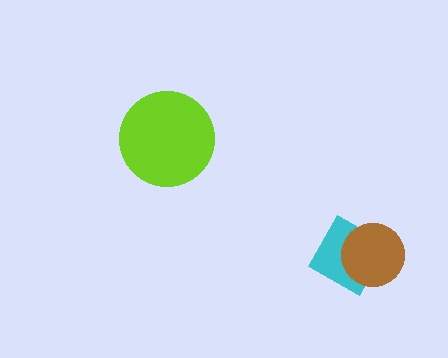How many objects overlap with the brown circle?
1 object overlaps with the brown circle.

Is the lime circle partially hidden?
No, no other shape covers it.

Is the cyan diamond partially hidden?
Yes, it is partially covered by another shape.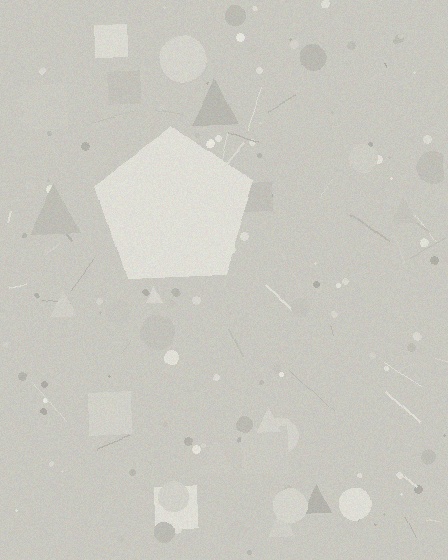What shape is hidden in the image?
A pentagon is hidden in the image.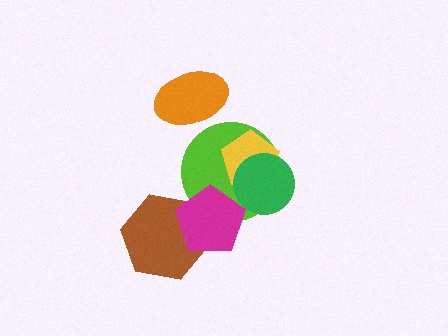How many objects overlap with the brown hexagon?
1 object overlaps with the brown hexagon.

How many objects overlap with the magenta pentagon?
2 objects overlap with the magenta pentagon.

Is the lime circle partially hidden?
Yes, it is partially covered by another shape.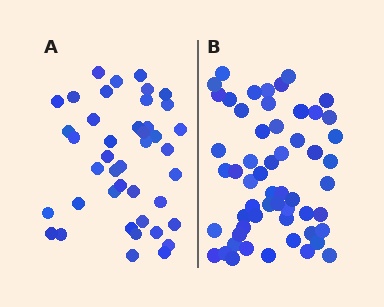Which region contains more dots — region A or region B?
Region B (the right region) has more dots.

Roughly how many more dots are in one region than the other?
Region B has approximately 15 more dots than region A.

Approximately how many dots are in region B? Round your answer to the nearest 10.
About 60 dots. (The exact count is 56, which rounds to 60.)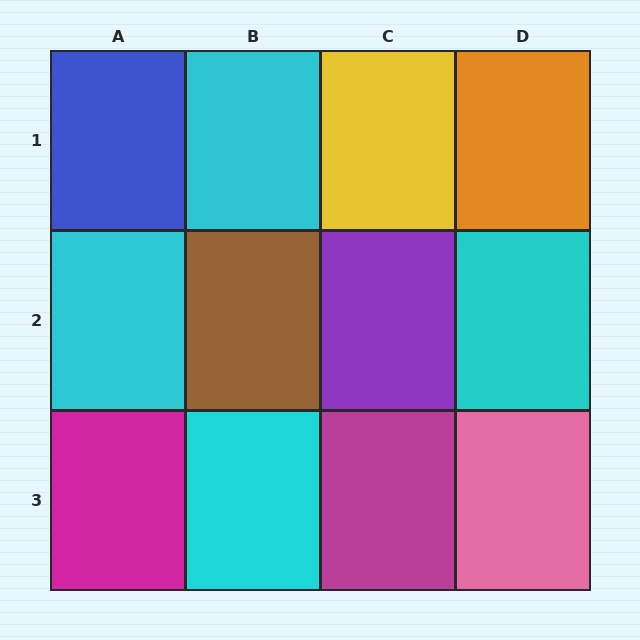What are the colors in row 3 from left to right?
Magenta, cyan, magenta, pink.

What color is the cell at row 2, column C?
Purple.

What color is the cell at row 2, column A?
Cyan.